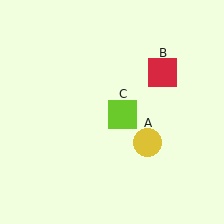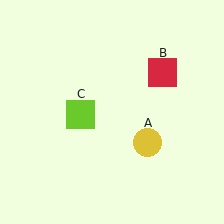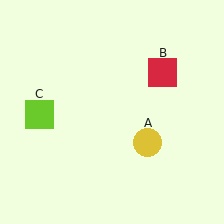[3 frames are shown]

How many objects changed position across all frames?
1 object changed position: lime square (object C).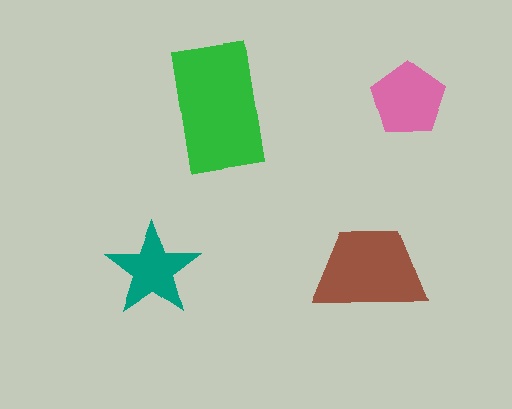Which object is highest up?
The pink pentagon is topmost.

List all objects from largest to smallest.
The green rectangle, the brown trapezoid, the pink pentagon, the teal star.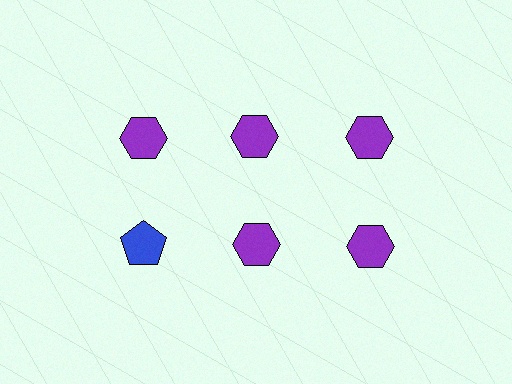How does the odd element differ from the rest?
It differs in both color (blue instead of purple) and shape (pentagon instead of hexagon).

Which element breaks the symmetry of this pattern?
The blue pentagon in the second row, leftmost column breaks the symmetry. All other shapes are purple hexagons.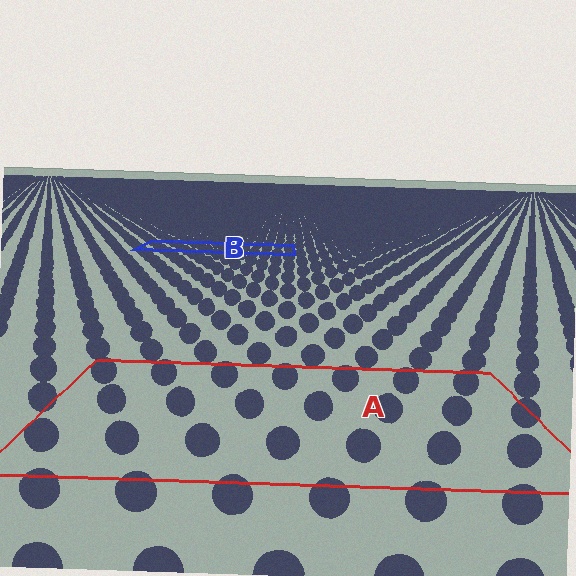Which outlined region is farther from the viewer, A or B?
Region B is farther from the viewer — the texture elements inside it appear smaller and more densely packed.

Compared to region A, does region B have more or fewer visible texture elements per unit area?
Region B has more texture elements per unit area — they are packed more densely because it is farther away.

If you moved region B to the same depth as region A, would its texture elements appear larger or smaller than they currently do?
They would appear larger. At a closer depth, the same texture elements are projected at a bigger on-screen size.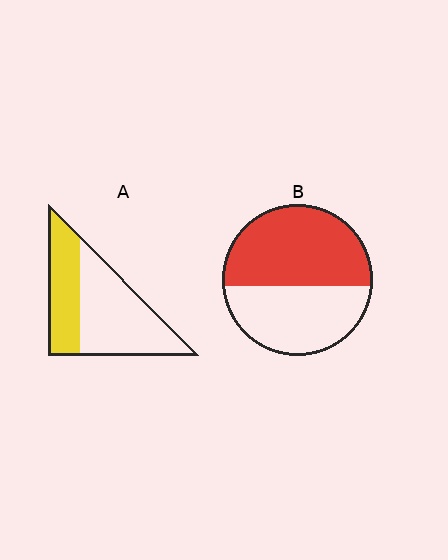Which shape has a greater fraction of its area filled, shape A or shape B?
Shape B.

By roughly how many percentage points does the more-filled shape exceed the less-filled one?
By roughly 15 percentage points (B over A).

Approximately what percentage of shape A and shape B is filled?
A is approximately 40% and B is approximately 55%.